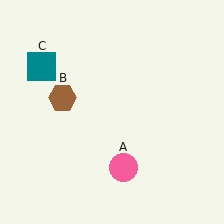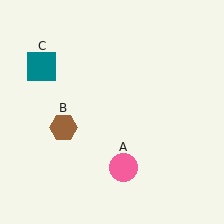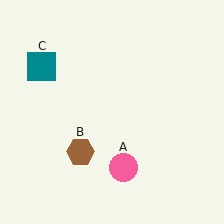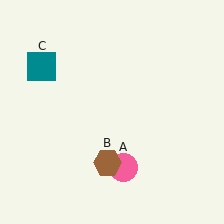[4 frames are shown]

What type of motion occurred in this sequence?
The brown hexagon (object B) rotated counterclockwise around the center of the scene.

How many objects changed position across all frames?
1 object changed position: brown hexagon (object B).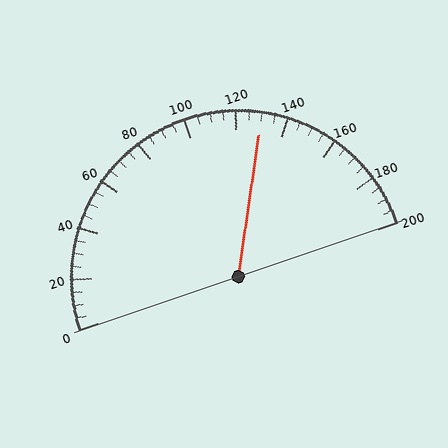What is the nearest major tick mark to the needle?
The nearest major tick mark is 120.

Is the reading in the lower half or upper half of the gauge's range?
The reading is in the upper half of the range (0 to 200).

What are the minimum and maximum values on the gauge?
The gauge ranges from 0 to 200.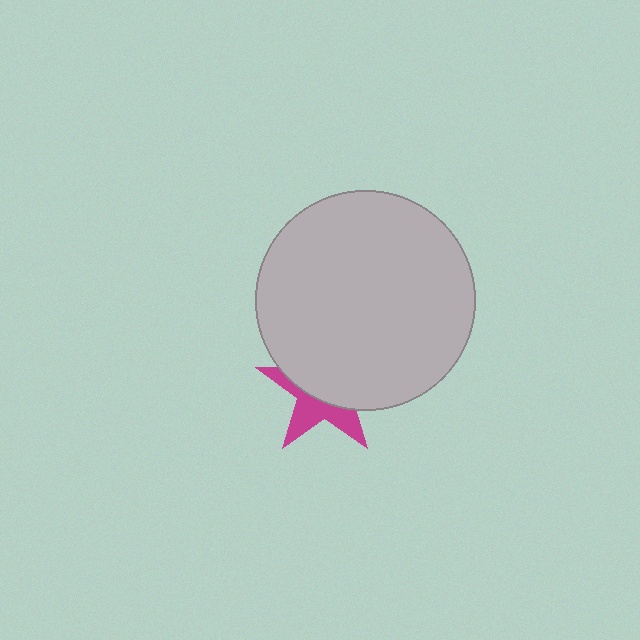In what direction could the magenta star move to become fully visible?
The magenta star could move down. That would shift it out from behind the light gray circle entirely.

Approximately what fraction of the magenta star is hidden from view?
Roughly 59% of the magenta star is hidden behind the light gray circle.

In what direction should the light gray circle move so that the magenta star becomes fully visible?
The light gray circle should move up. That is the shortest direction to clear the overlap and leave the magenta star fully visible.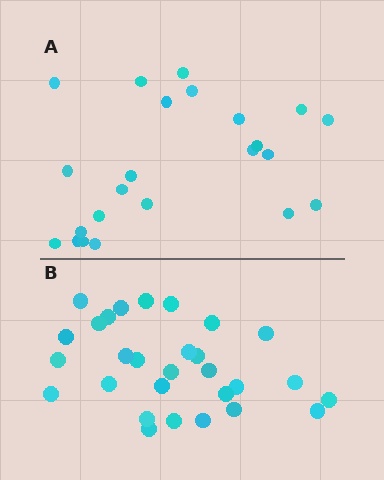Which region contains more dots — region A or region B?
Region B (the bottom region) has more dots.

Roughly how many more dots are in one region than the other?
Region B has about 6 more dots than region A.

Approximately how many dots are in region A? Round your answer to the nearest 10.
About 20 dots. (The exact count is 23, which rounds to 20.)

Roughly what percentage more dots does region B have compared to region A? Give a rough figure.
About 25% more.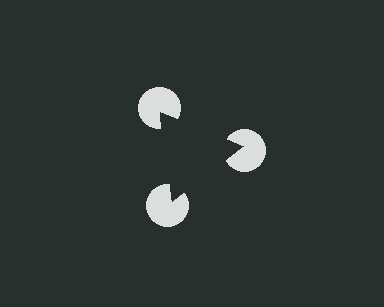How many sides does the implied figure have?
3 sides.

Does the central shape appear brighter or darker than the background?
It typically appears slightly darker than the background, even though no actual brightness change is drawn.